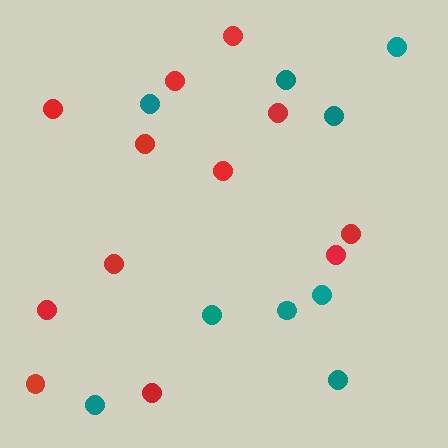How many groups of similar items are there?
There are 2 groups: one group of teal circles (9) and one group of red circles (12).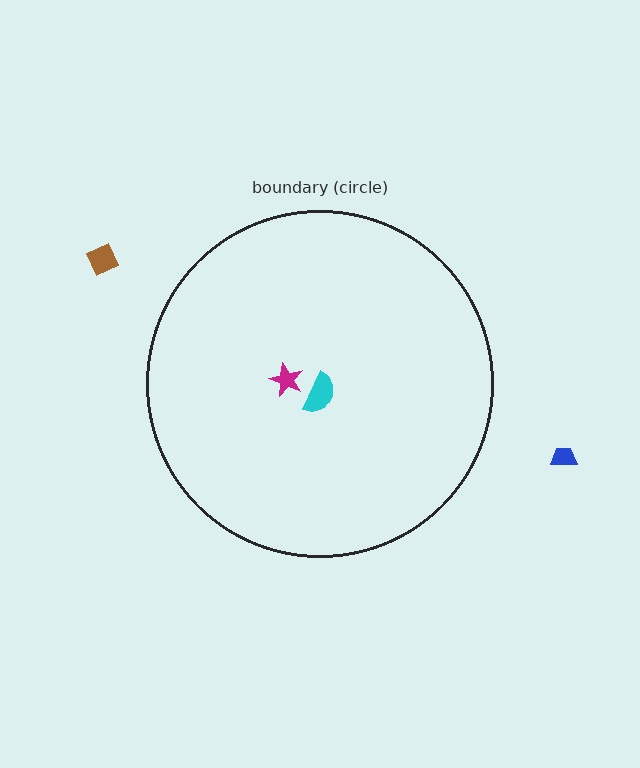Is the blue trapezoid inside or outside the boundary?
Outside.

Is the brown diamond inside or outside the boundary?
Outside.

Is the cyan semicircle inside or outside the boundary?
Inside.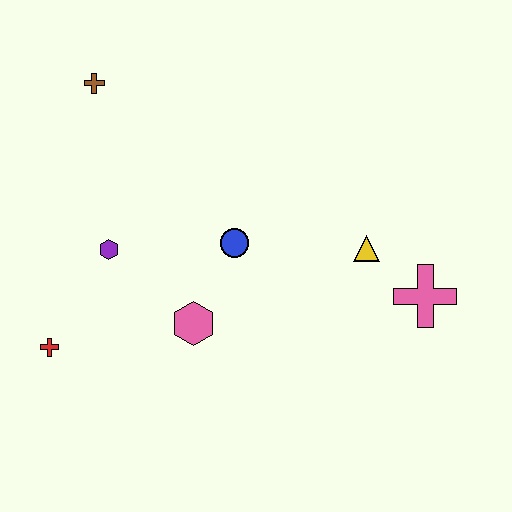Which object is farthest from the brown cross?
The pink cross is farthest from the brown cross.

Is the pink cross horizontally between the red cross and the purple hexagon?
No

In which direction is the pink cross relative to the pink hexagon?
The pink cross is to the right of the pink hexagon.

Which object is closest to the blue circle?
The pink hexagon is closest to the blue circle.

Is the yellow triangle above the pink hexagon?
Yes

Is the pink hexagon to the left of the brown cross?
No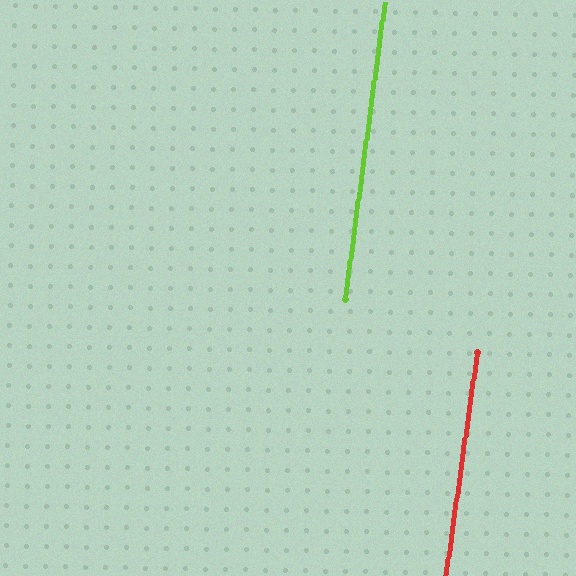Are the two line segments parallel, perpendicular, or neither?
Parallel — their directions differ by only 0.4°.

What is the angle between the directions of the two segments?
Approximately 0 degrees.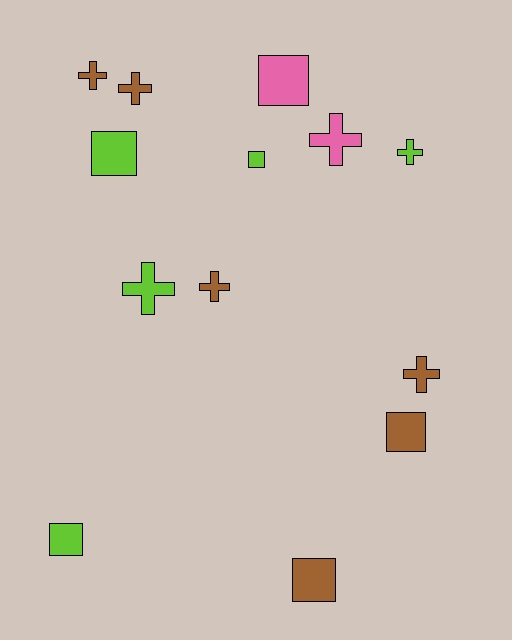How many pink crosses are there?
There is 1 pink cross.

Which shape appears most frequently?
Cross, with 7 objects.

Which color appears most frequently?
Brown, with 6 objects.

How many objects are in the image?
There are 13 objects.